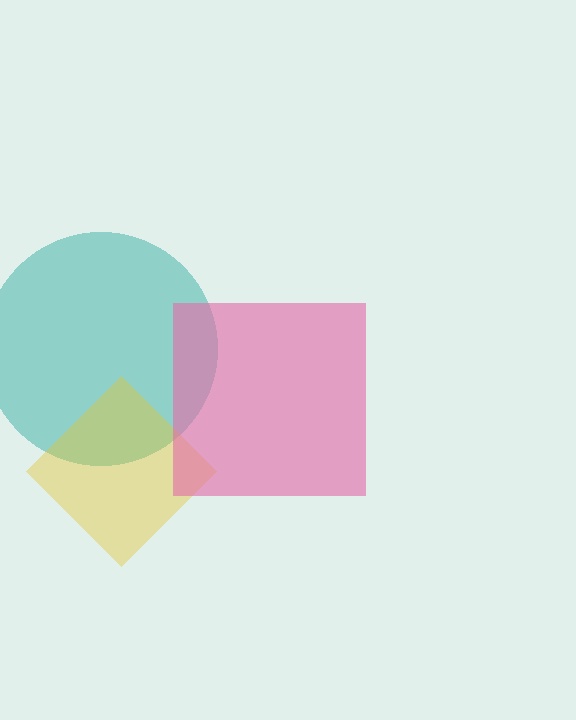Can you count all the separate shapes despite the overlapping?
Yes, there are 3 separate shapes.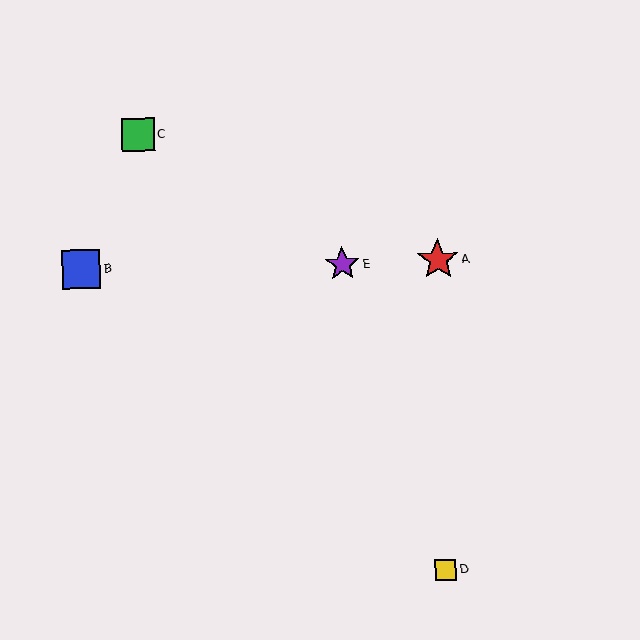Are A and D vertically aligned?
Yes, both are at x≈438.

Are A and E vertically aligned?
No, A is at x≈438 and E is at x≈342.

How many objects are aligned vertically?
2 objects (A, D) are aligned vertically.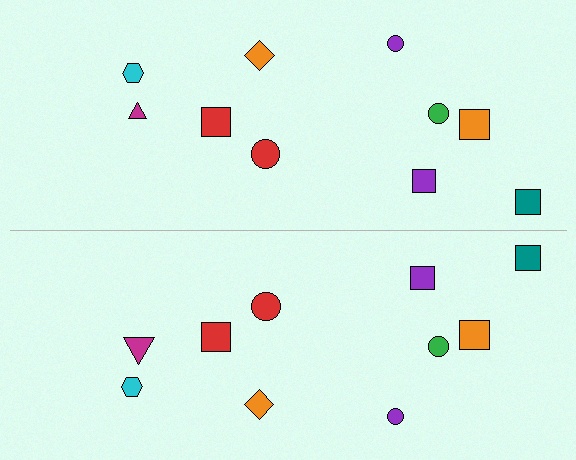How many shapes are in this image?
There are 20 shapes in this image.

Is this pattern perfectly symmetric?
No, the pattern is not perfectly symmetric. The magenta triangle on the bottom side has a different size than its mirror counterpart.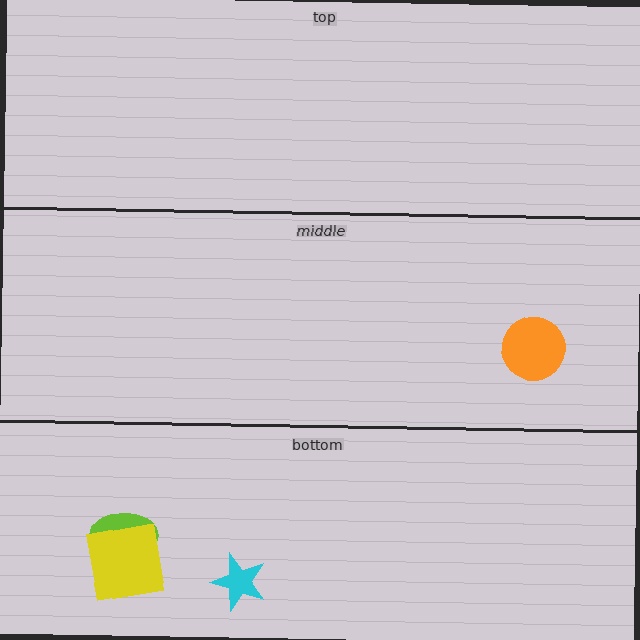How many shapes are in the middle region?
1.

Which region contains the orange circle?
The middle region.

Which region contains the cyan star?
The bottom region.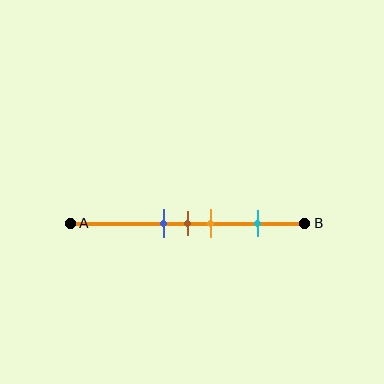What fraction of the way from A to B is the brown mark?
The brown mark is approximately 50% (0.5) of the way from A to B.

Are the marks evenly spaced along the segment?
No, the marks are not evenly spaced.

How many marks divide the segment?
There are 4 marks dividing the segment.